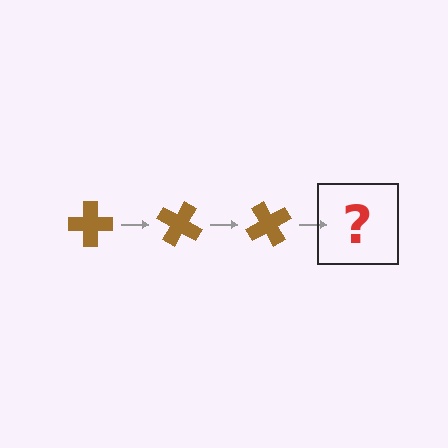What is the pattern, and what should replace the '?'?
The pattern is that the cross rotates 30 degrees each step. The '?' should be a brown cross rotated 90 degrees.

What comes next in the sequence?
The next element should be a brown cross rotated 90 degrees.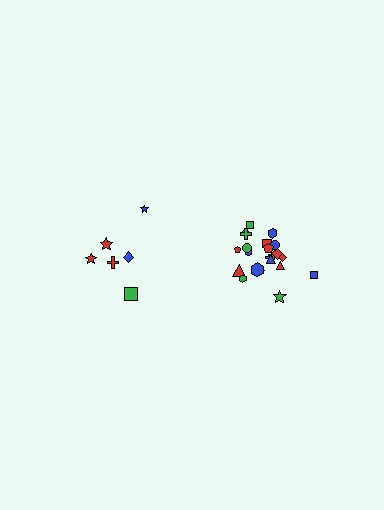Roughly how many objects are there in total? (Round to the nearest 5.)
Roughly 30 objects in total.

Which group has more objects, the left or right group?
The right group.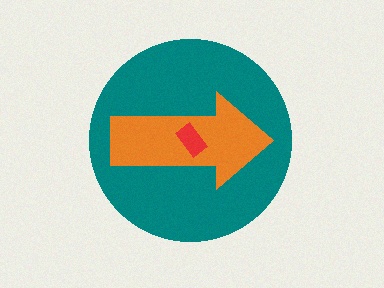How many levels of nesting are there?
3.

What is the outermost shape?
The teal circle.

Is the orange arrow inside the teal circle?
Yes.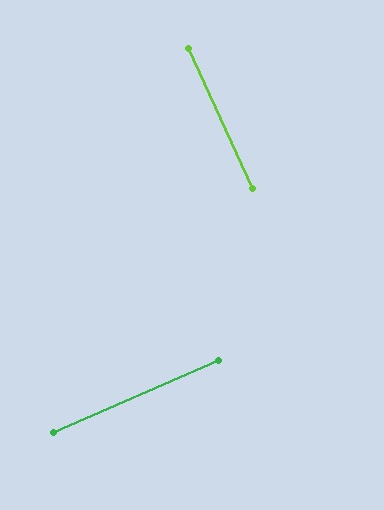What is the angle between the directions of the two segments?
Approximately 89 degrees.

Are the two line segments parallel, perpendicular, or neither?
Perpendicular — they meet at approximately 89°.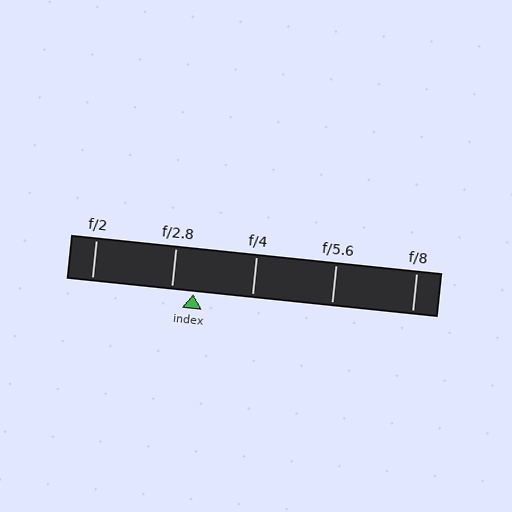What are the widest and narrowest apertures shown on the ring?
The widest aperture shown is f/2 and the narrowest is f/8.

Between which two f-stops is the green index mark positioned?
The index mark is between f/2.8 and f/4.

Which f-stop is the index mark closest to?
The index mark is closest to f/2.8.